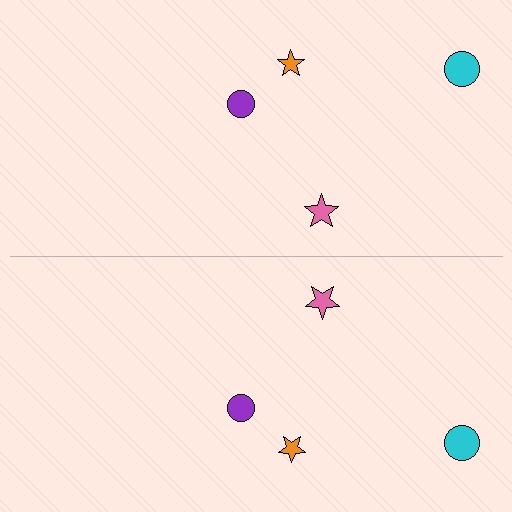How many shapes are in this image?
There are 8 shapes in this image.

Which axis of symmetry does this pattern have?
The pattern has a horizontal axis of symmetry running through the center of the image.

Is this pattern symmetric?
Yes, this pattern has bilateral (reflection) symmetry.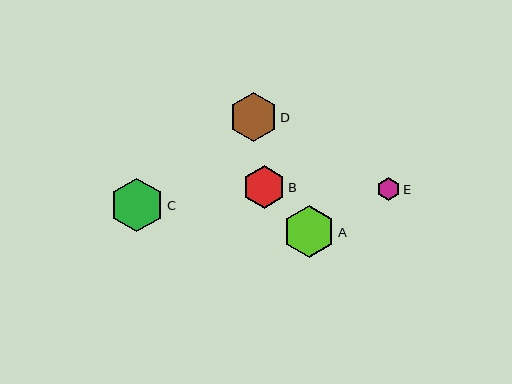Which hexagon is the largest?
Hexagon C is the largest with a size of approximately 53 pixels.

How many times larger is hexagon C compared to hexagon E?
Hexagon C is approximately 2.3 times the size of hexagon E.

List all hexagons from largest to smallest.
From largest to smallest: C, A, D, B, E.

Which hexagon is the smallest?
Hexagon E is the smallest with a size of approximately 23 pixels.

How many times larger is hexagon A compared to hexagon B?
Hexagon A is approximately 1.2 times the size of hexagon B.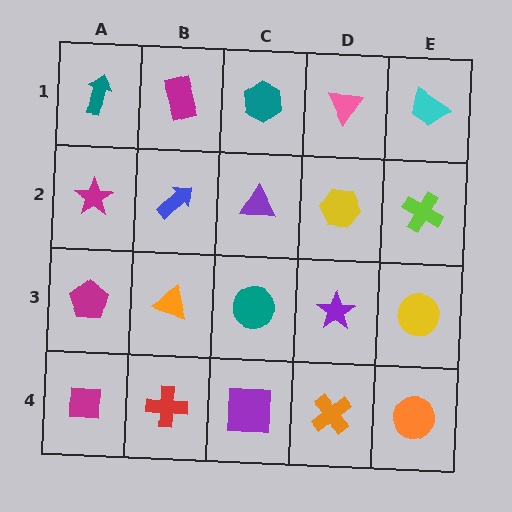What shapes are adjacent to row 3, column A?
A magenta star (row 2, column A), a magenta square (row 4, column A), an orange triangle (row 3, column B).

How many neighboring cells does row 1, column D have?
3.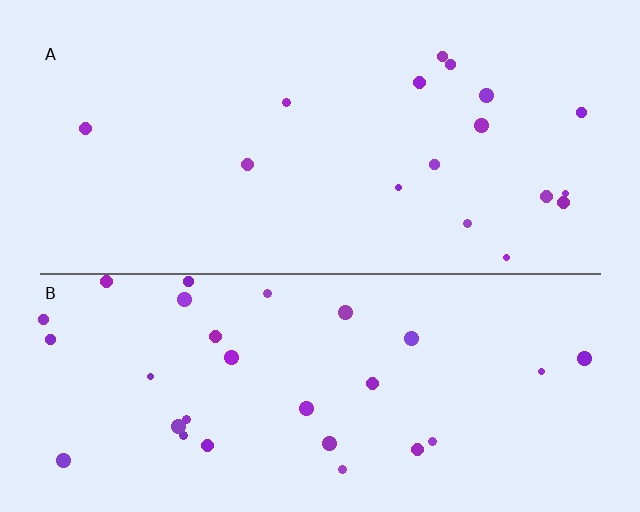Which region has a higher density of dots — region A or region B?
B (the bottom).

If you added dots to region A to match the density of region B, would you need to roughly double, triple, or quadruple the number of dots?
Approximately double.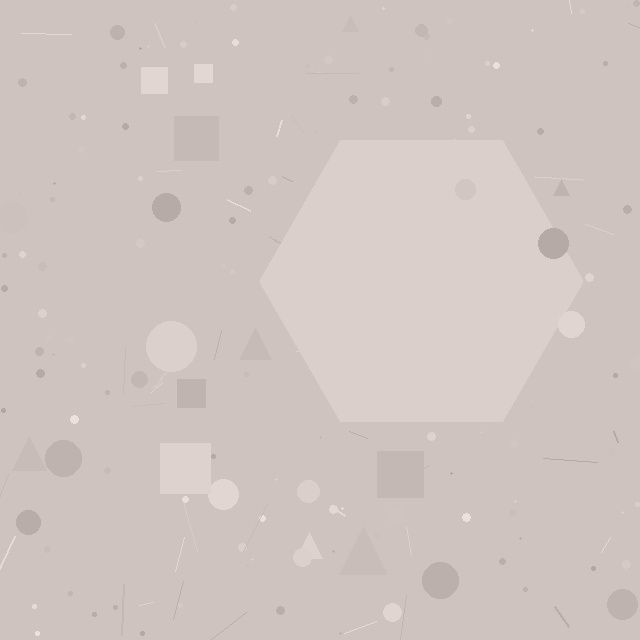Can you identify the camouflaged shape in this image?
The camouflaged shape is a hexagon.